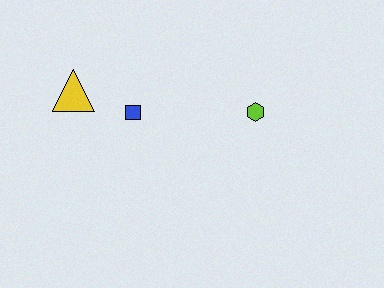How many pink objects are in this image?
There are no pink objects.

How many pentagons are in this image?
There are no pentagons.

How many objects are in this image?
There are 3 objects.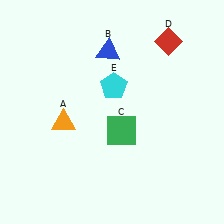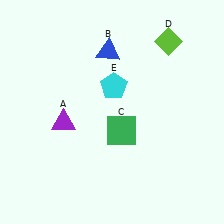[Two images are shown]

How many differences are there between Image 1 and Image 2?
There are 2 differences between the two images.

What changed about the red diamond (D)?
In Image 1, D is red. In Image 2, it changed to lime.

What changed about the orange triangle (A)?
In Image 1, A is orange. In Image 2, it changed to purple.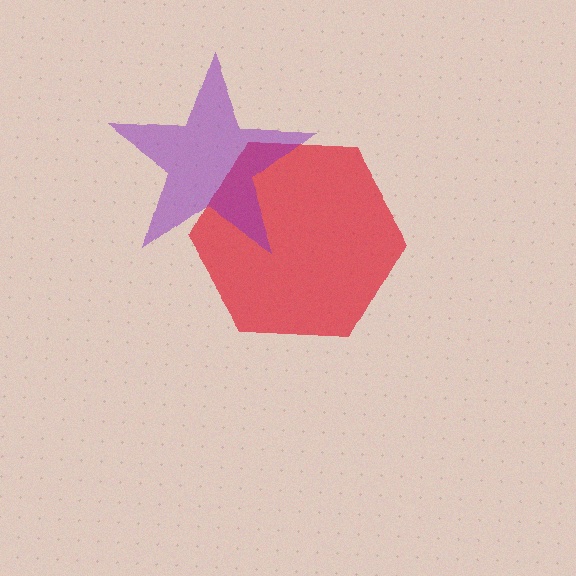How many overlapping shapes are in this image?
There are 2 overlapping shapes in the image.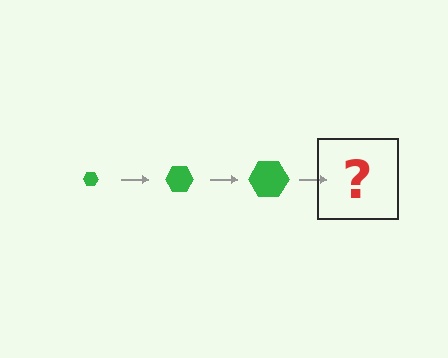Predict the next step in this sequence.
The next step is a green hexagon, larger than the previous one.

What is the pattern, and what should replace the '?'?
The pattern is that the hexagon gets progressively larger each step. The '?' should be a green hexagon, larger than the previous one.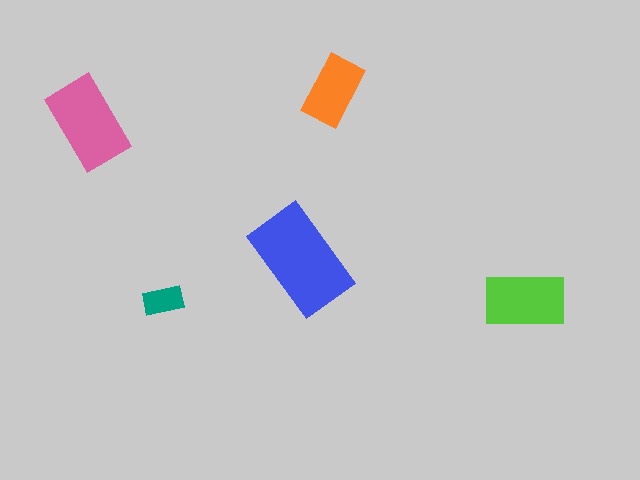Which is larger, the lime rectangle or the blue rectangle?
The blue one.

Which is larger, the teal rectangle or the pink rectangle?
The pink one.